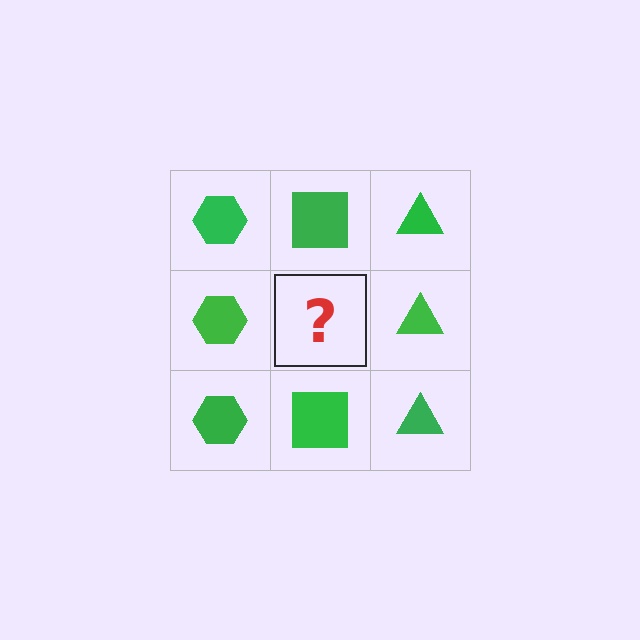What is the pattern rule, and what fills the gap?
The rule is that each column has a consistent shape. The gap should be filled with a green square.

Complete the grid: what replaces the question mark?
The question mark should be replaced with a green square.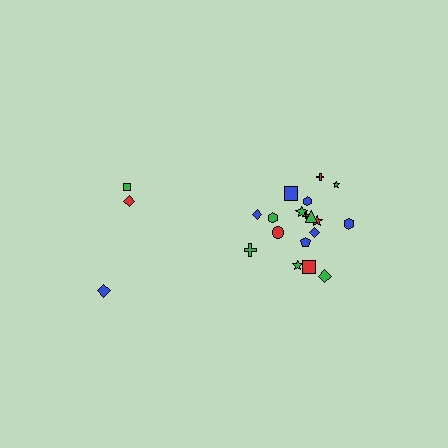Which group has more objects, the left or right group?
The right group.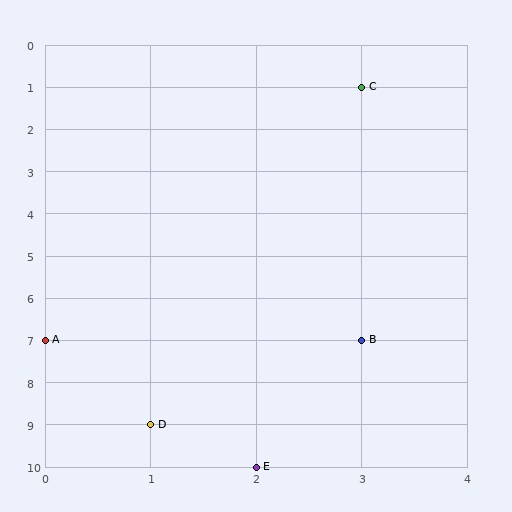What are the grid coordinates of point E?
Point E is at grid coordinates (2, 10).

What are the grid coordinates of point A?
Point A is at grid coordinates (0, 7).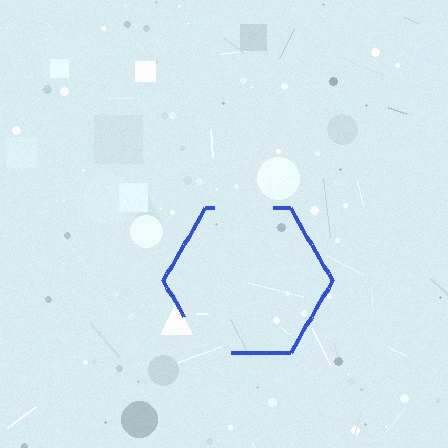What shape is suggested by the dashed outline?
The dashed outline suggests a hexagon.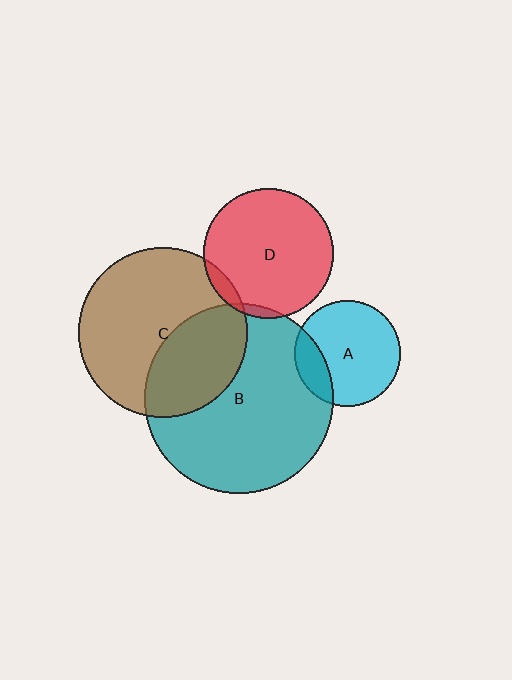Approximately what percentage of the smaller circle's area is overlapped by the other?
Approximately 20%.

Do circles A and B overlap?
Yes.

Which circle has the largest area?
Circle B (teal).